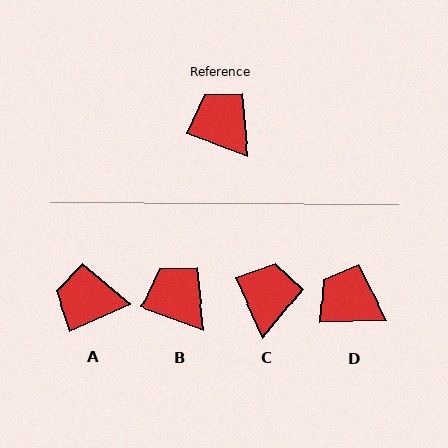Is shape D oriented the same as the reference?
No, it is off by about 22 degrees.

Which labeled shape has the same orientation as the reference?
B.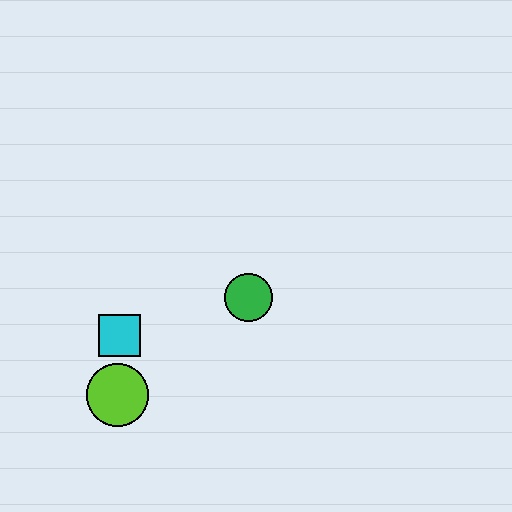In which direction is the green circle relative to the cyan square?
The green circle is to the right of the cyan square.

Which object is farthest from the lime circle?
The green circle is farthest from the lime circle.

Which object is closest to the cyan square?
The lime circle is closest to the cyan square.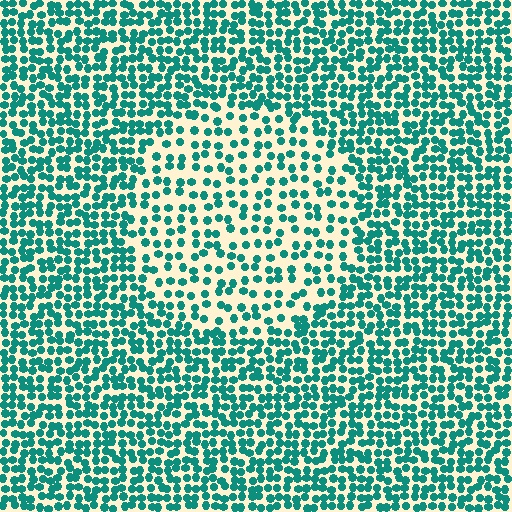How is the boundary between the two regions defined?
The boundary is defined by a change in element density (approximately 1.9x ratio). All elements are the same color, size, and shape.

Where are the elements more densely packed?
The elements are more densely packed outside the circle boundary.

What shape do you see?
I see a circle.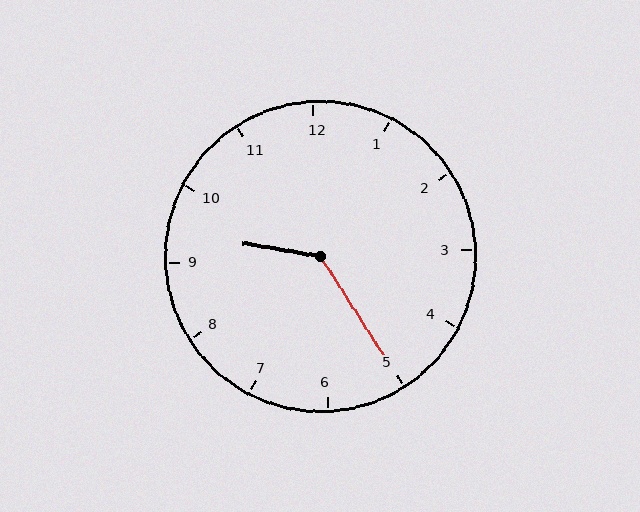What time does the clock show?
9:25.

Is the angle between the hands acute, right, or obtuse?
It is obtuse.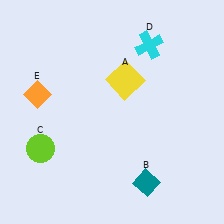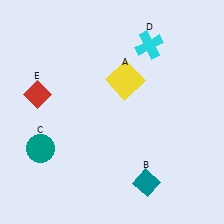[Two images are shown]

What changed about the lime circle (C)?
In Image 1, C is lime. In Image 2, it changed to teal.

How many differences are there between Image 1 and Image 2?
There are 2 differences between the two images.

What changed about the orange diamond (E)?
In Image 1, E is orange. In Image 2, it changed to red.